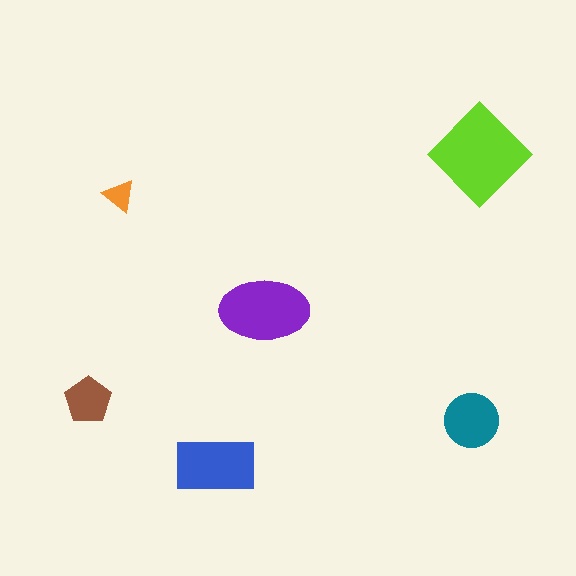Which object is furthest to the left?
The brown pentagon is leftmost.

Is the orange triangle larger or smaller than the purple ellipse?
Smaller.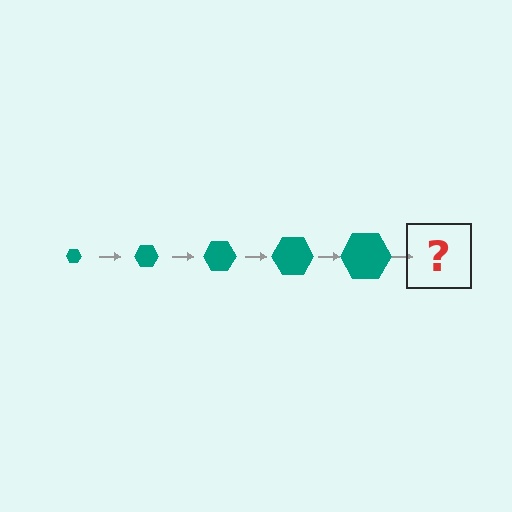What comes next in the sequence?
The next element should be a teal hexagon, larger than the previous one.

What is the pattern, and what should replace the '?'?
The pattern is that the hexagon gets progressively larger each step. The '?' should be a teal hexagon, larger than the previous one.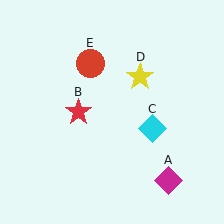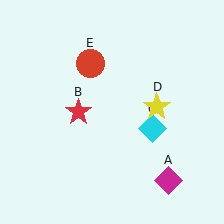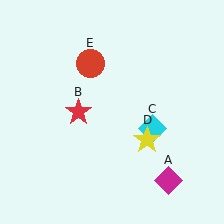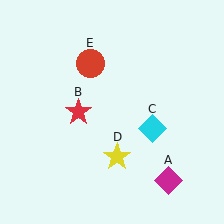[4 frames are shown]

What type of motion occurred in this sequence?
The yellow star (object D) rotated clockwise around the center of the scene.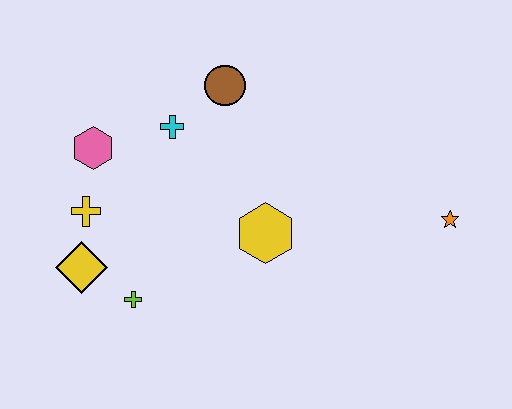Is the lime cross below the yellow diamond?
Yes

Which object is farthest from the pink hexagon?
The orange star is farthest from the pink hexagon.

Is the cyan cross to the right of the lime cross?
Yes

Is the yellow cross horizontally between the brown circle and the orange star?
No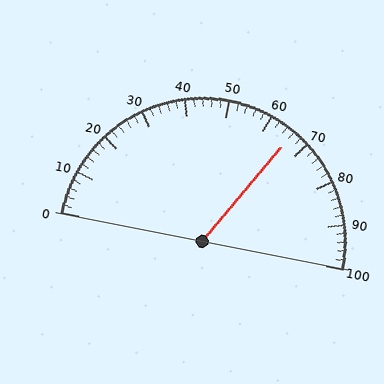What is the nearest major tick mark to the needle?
The nearest major tick mark is 70.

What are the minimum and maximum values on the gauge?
The gauge ranges from 0 to 100.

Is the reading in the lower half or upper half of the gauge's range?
The reading is in the upper half of the range (0 to 100).